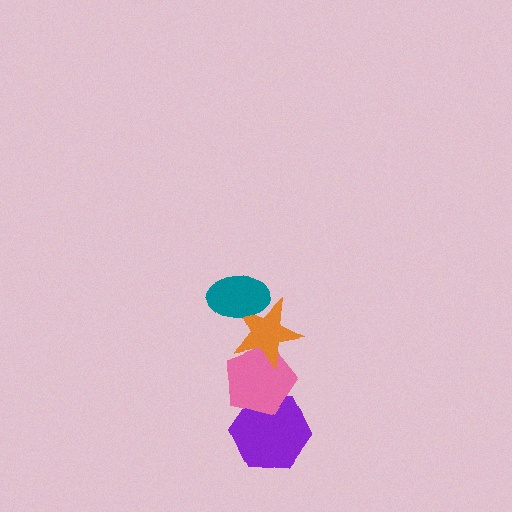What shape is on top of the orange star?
The teal ellipse is on top of the orange star.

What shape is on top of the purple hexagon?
The pink pentagon is on top of the purple hexagon.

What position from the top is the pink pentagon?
The pink pentagon is 3rd from the top.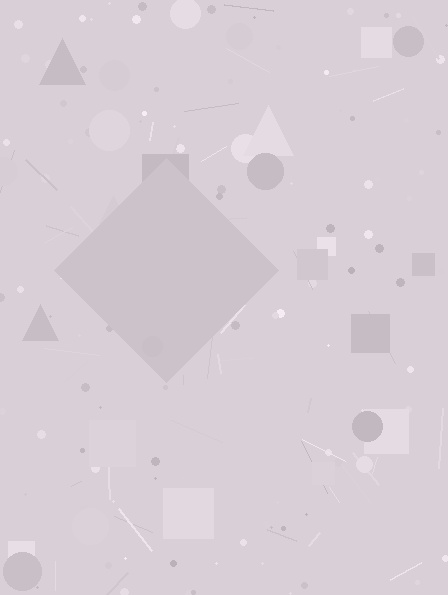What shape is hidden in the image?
A diamond is hidden in the image.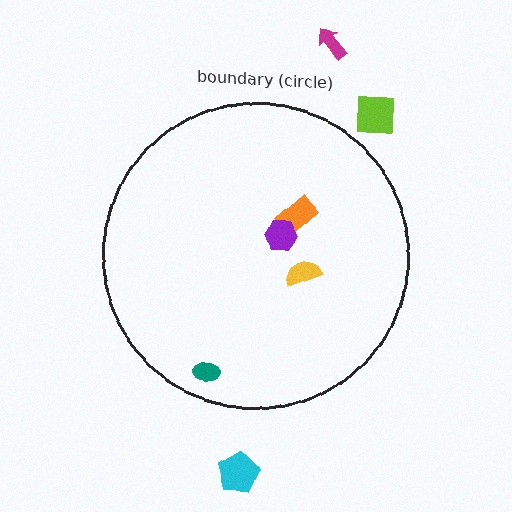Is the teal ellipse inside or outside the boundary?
Inside.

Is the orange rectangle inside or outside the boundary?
Inside.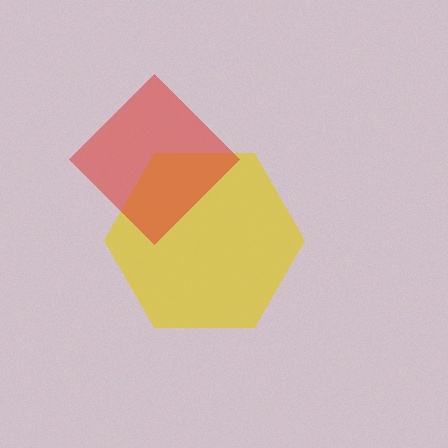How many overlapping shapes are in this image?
There are 2 overlapping shapes in the image.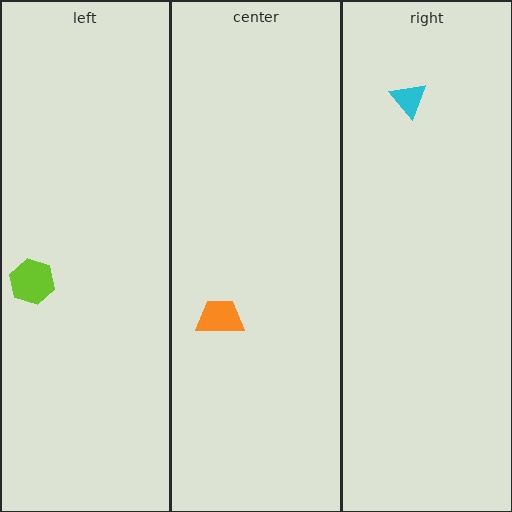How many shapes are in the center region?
1.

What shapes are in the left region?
The lime hexagon.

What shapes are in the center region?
The orange trapezoid.